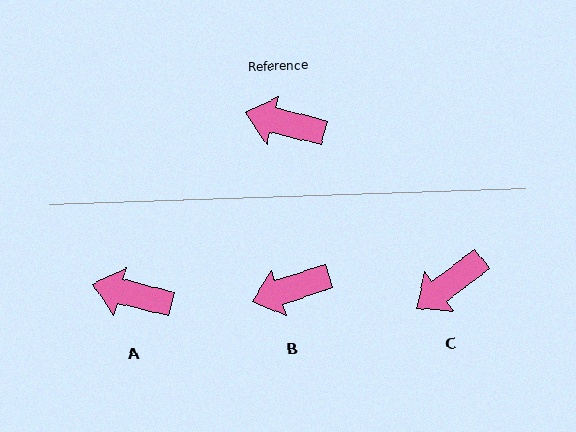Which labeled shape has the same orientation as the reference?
A.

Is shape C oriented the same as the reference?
No, it is off by about 51 degrees.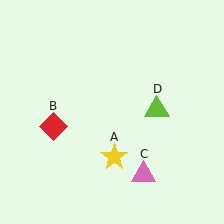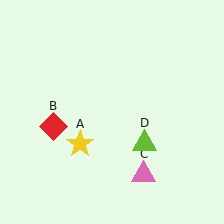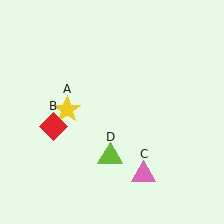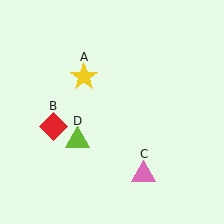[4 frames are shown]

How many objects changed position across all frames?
2 objects changed position: yellow star (object A), lime triangle (object D).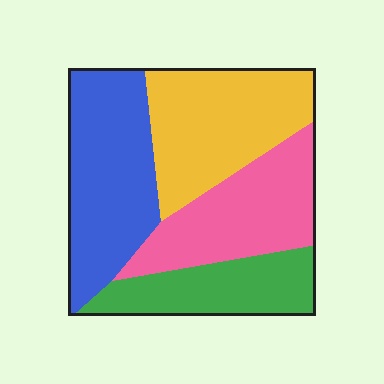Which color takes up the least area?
Green, at roughly 20%.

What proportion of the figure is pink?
Pink takes up between a sixth and a third of the figure.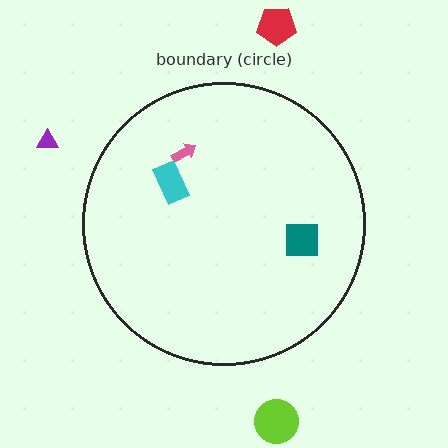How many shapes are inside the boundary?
3 inside, 3 outside.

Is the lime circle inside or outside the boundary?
Outside.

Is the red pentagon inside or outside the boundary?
Outside.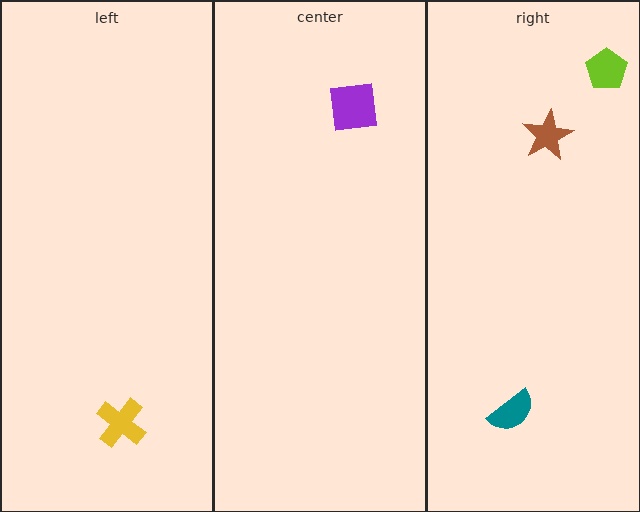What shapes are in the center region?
The purple square.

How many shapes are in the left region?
1.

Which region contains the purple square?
The center region.